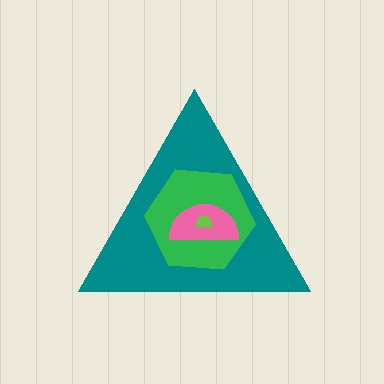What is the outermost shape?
The teal triangle.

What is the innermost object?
The lime trapezoid.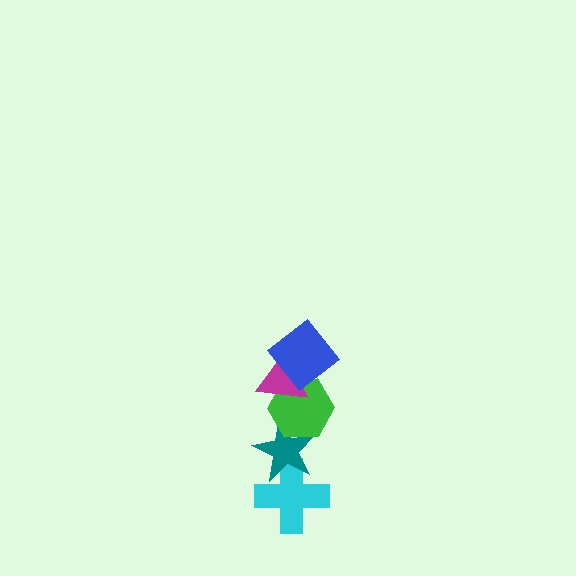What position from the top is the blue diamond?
The blue diamond is 1st from the top.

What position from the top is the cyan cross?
The cyan cross is 5th from the top.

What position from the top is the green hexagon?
The green hexagon is 3rd from the top.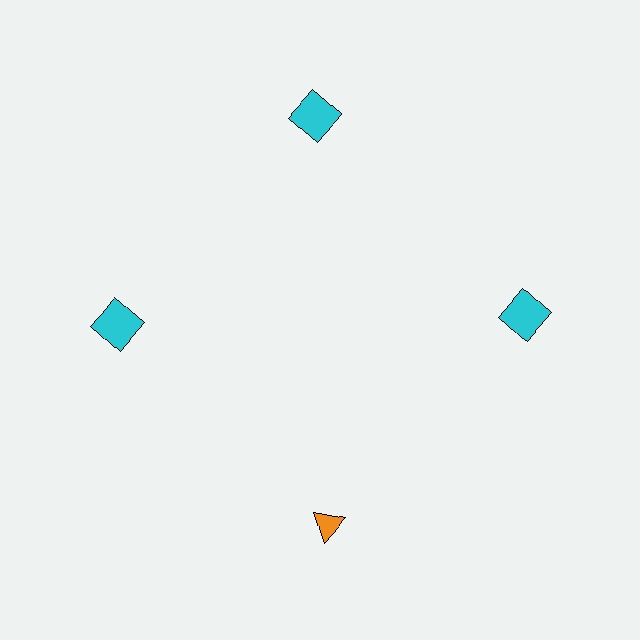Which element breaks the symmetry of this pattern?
The orange triangle at roughly the 6 o'clock position breaks the symmetry. All other shapes are cyan squares.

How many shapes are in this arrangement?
There are 4 shapes arranged in a ring pattern.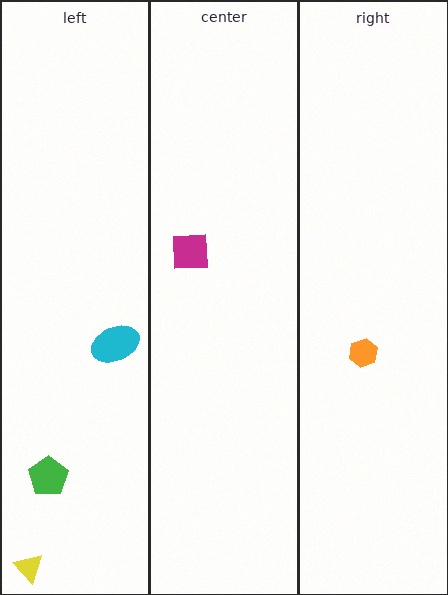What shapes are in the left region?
The yellow triangle, the green pentagon, the cyan ellipse.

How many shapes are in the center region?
1.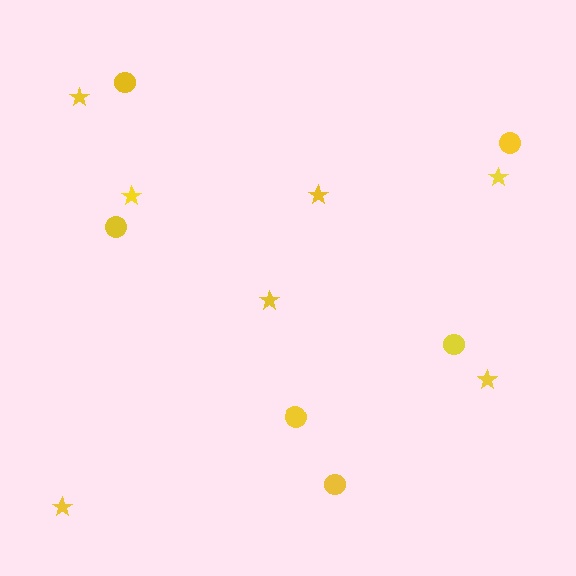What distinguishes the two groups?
There are 2 groups: one group of circles (6) and one group of stars (7).